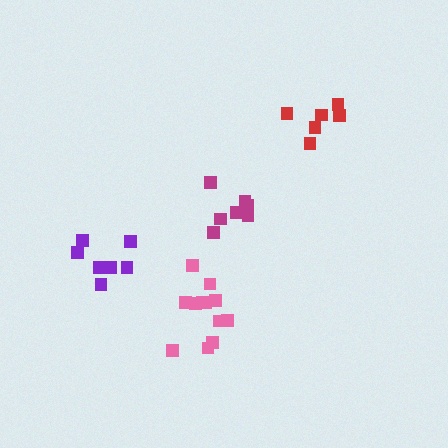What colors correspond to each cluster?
The clusters are colored: purple, magenta, red, pink.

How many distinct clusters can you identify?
There are 4 distinct clusters.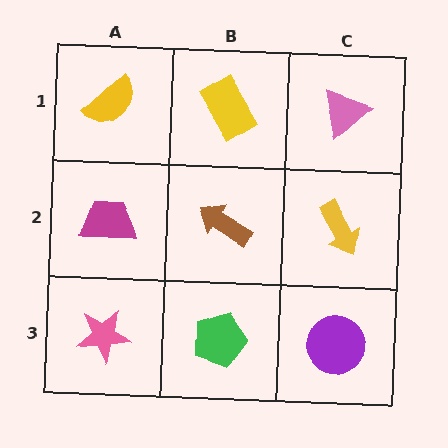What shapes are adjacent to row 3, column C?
A yellow arrow (row 2, column C), a green pentagon (row 3, column B).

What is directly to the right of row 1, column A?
A yellow rectangle.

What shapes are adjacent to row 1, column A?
A magenta trapezoid (row 2, column A), a yellow rectangle (row 1, column B).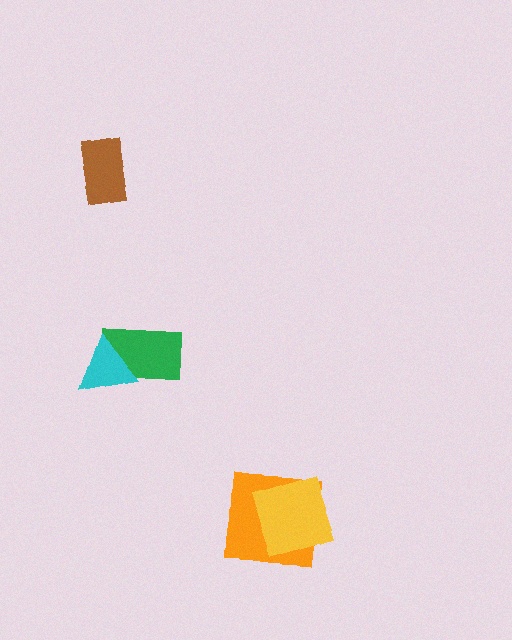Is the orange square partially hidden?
Yes, it is partially covered by another shape.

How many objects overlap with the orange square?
1 object overlaps with the orange square.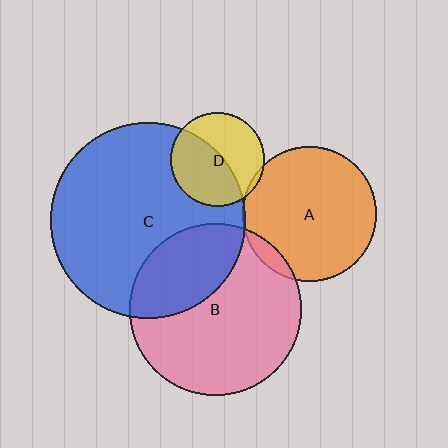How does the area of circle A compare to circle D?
Approximately 2.0 times.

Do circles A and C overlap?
Yes.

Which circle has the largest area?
Circle C (blue).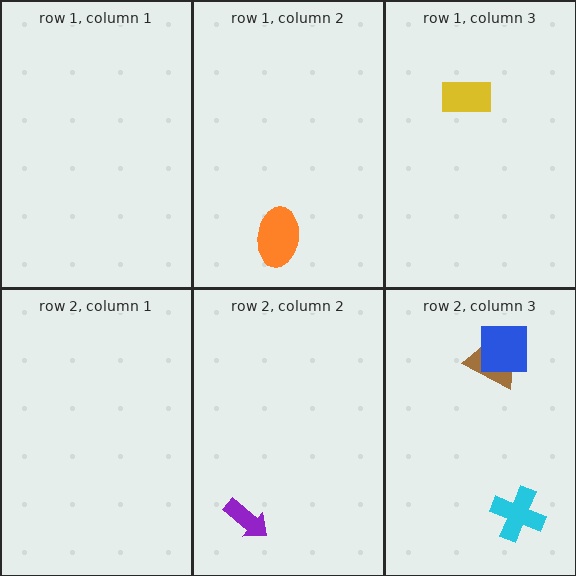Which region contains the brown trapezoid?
The row 2, column 3 region.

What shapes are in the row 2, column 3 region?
The brown trapezoid, the blue square, the cyan cross.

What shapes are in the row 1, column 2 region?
The orange ellipse.